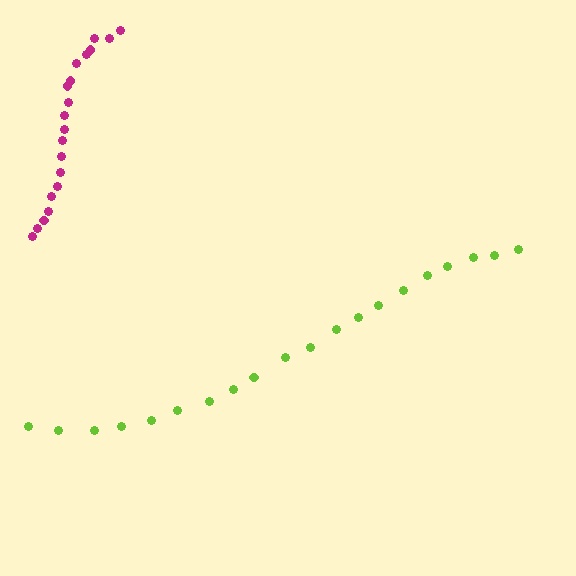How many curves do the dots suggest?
There are 2 distinct paths.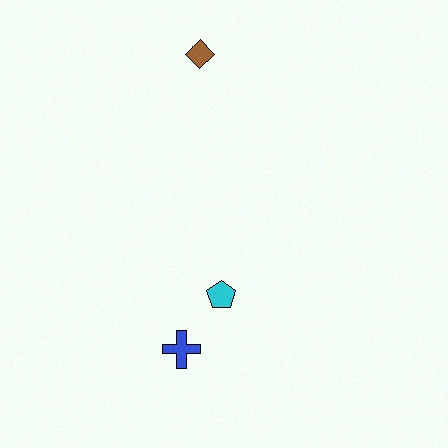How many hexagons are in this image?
There are no hexagons.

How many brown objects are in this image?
There is 1 brown object.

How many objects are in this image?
There are 3 objects.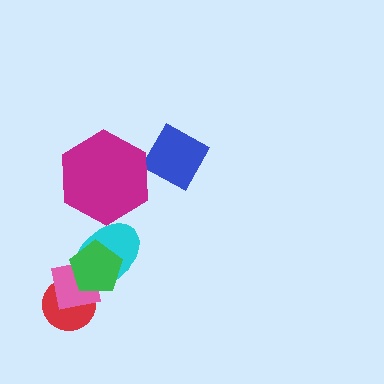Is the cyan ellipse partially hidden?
Yes, it is partially covered by another shape.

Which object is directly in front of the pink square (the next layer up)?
The cyan ellipse is directly in front of the pink square.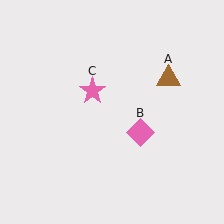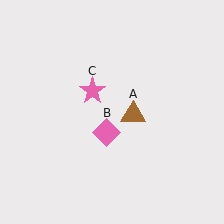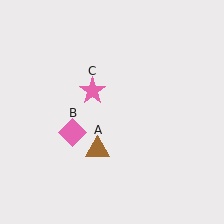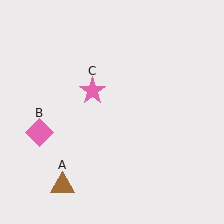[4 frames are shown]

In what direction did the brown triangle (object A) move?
The brown triangle (object A) moved down and to the left.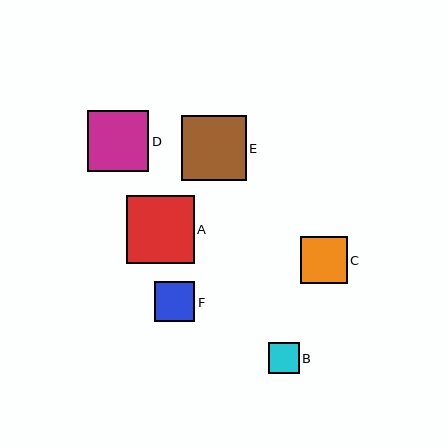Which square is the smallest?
Square B is the smallest with a size of approximately 31 pixels.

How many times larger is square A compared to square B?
Square A is approximately 2.2 times the size of square B.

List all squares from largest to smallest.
From largest to smallest: A, E, D, C, F, B.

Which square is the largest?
Square A is the largest with a size of approximately 68 pixels.